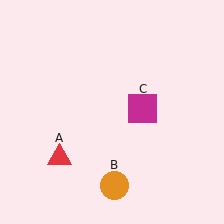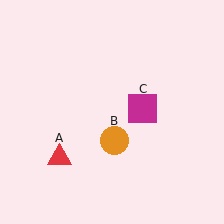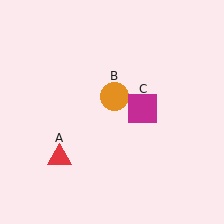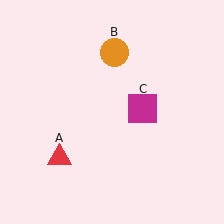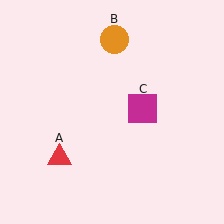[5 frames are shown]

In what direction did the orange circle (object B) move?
The orange circle (object B) moved up.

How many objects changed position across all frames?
1 object changed position: orange circle (object B).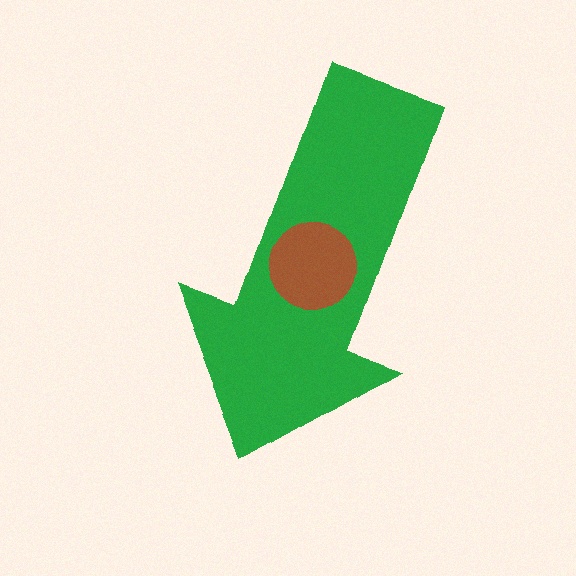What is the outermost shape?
The green arrow.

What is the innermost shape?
The brown circle.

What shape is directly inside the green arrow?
The brown circle.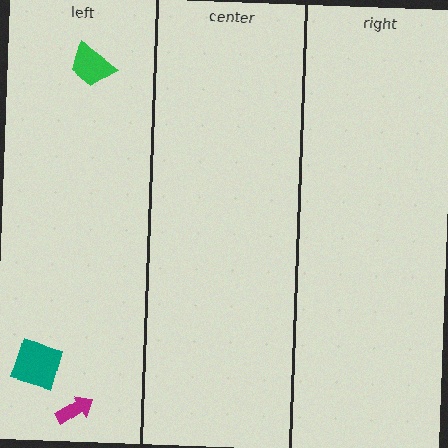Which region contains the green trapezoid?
The left region.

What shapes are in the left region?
The green trapezoid, the teal square, the magenta arrow.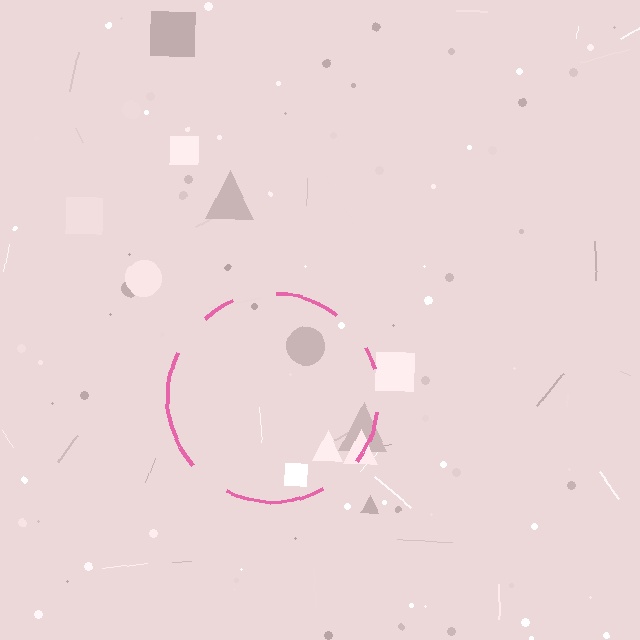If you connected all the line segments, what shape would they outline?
They would outline a circle.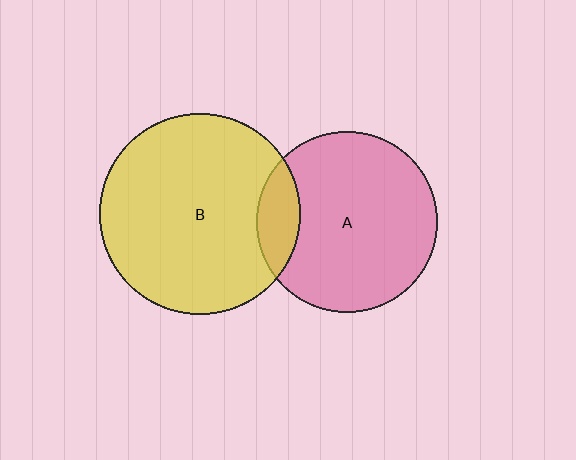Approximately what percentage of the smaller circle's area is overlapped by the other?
Approximately 15%.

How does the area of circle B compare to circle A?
Approximately 1.2 times.